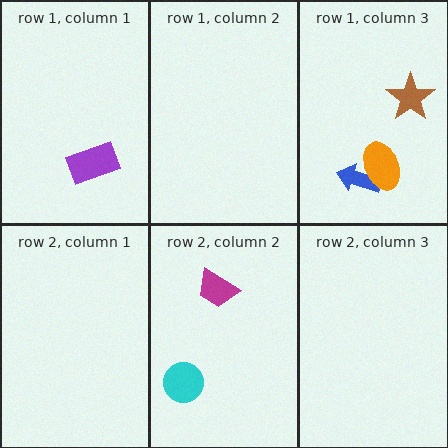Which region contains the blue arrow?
The row 1, column 3 region.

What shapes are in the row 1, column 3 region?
The blue arrow, the brown star, the orange ellipse.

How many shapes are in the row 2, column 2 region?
2.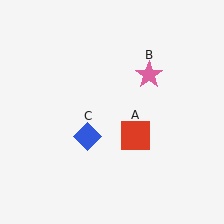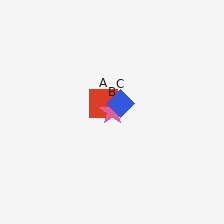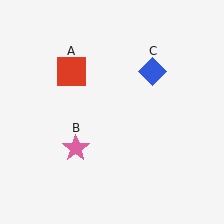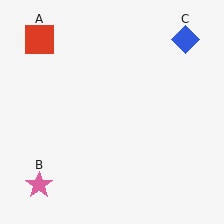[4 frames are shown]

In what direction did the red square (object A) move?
The red square (object A) moved up and to the left.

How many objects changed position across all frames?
3 objects changed position: red square (object A), pink star (object B), blue diamond (object C).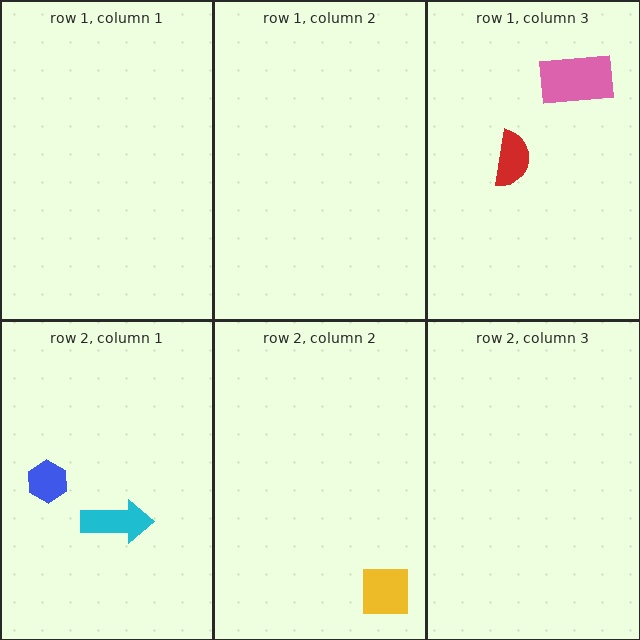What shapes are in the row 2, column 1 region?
The blue hexagon, the cyan arrow.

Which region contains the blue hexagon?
The row 2, column 1 region.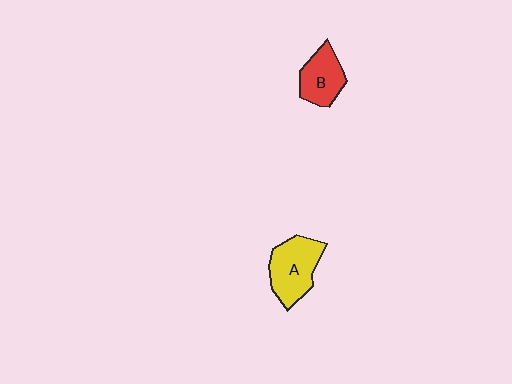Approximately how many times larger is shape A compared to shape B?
Approximately 1.3 times.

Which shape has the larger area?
Shape A (yellow).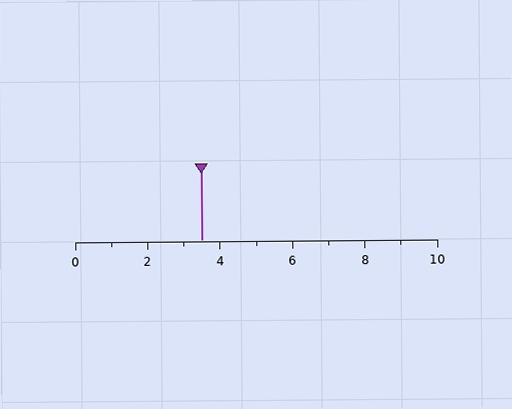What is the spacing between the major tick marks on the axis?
The major ticks are spaced 2 apart.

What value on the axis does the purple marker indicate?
The marker indicates approximately 3.5.